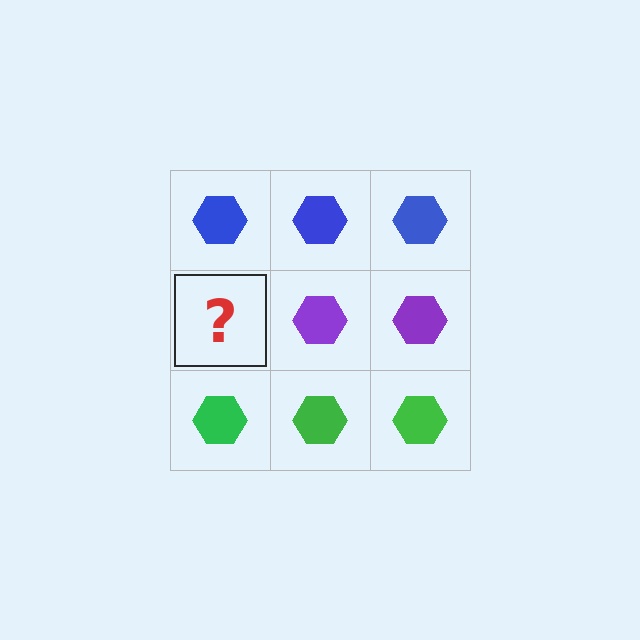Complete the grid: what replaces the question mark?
The question mark should be replaced with a purple hexagon.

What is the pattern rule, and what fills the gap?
The rule is that each row has a consistent color. The gap should be filled with a purple hexagon.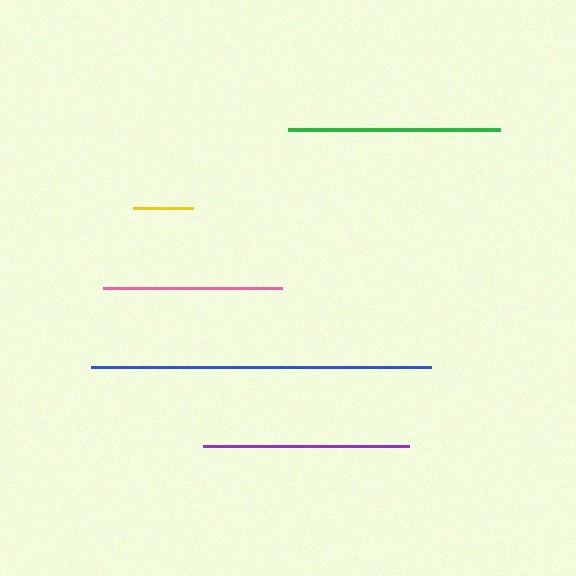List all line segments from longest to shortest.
From longest to shortest: blue, green, purple, pink, yellow.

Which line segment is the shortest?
The yellow line is the shortest at approximately 60 pixels.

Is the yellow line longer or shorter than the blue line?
The blue line is longer than the yellow line.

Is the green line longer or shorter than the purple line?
The green line is longer than the purple line.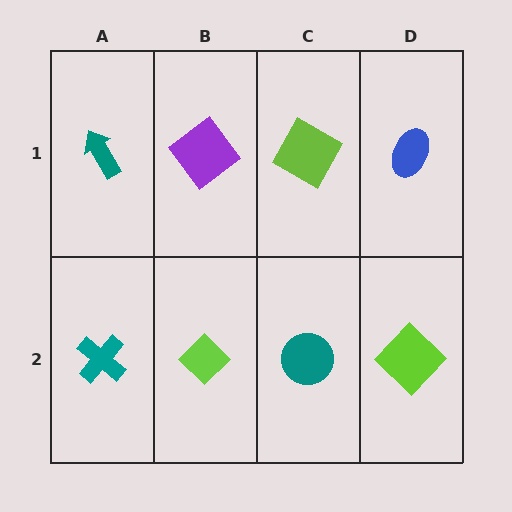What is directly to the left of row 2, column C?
A lime diamond.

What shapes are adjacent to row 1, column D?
A lime diamond (row 2, column D), a lime square (row 1, column C).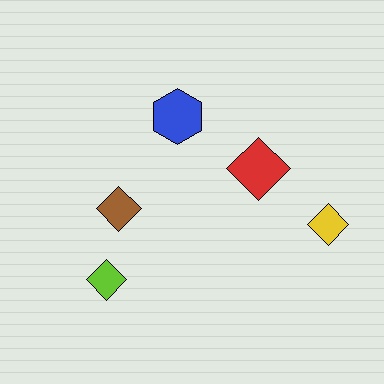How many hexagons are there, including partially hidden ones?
There is 1 hexagon.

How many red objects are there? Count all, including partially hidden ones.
There is 1 red object.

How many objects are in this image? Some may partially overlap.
There are 5 objects.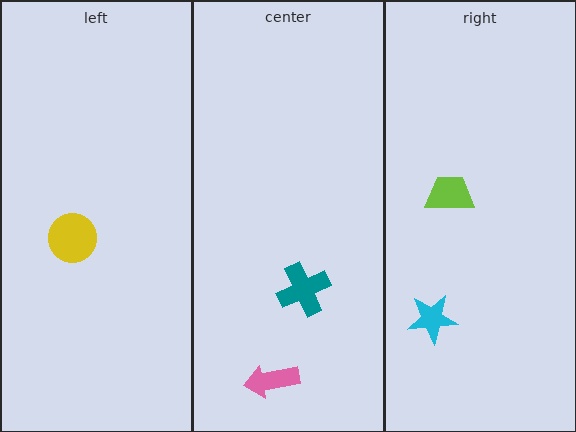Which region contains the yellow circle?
The left region.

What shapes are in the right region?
The cyan star, the lime trapezoid.